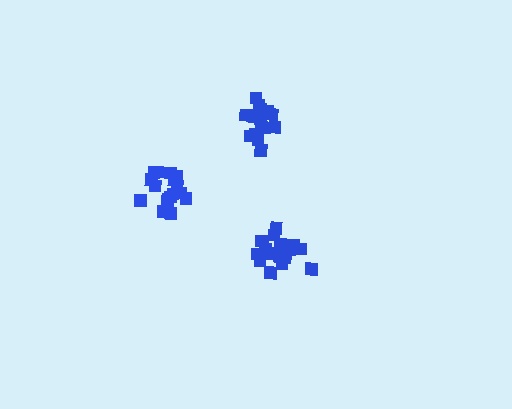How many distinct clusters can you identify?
There are 3 distinct clusters.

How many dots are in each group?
Group 1: 18 dots, Group 2: 18 dots, Group 3: 17 dots (53 total).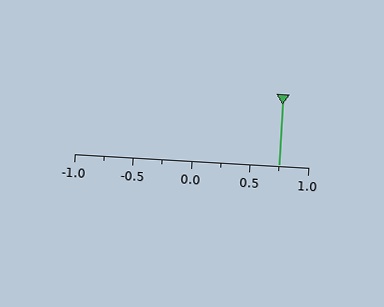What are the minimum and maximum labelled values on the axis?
The axis runs from -1.0 to 1.0.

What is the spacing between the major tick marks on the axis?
The major ticks are spaced 0.5 apart.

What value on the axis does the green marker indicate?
The marker indicates approximately 0.75.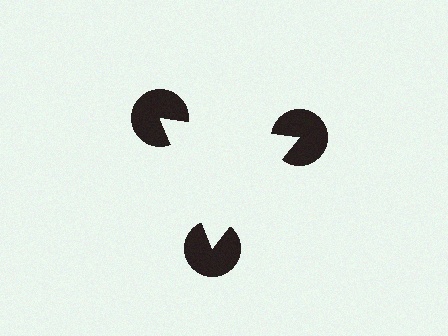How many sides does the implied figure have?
3 sides.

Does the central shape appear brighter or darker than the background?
It typically appears slightly brighter than the background, even though no actual brightness change is drawn.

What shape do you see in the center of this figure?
An illusory triangle — its edges are inferred from the aligned wedge cuts in the pac-man discs, not physically drawn.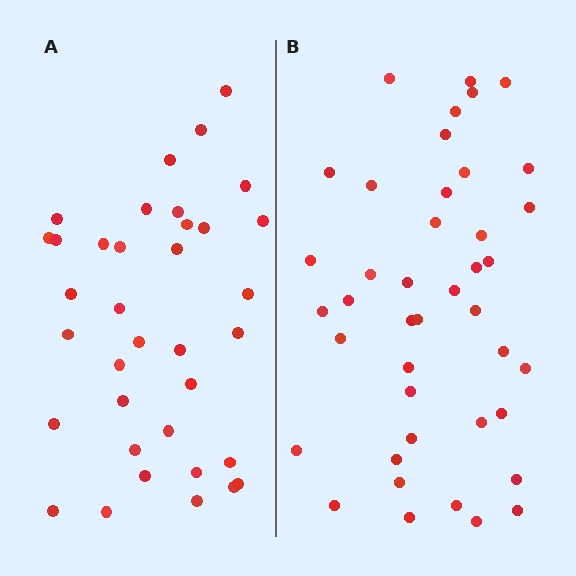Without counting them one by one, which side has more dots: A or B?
Region B (the right region) has more dots.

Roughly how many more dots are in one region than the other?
Region B has about 6 more dots than region A.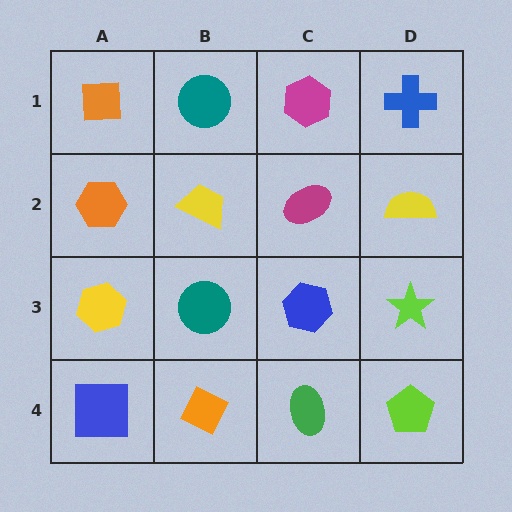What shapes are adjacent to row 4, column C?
A blue hexagon (row 3, column C), an orange diamond (row 4, column B), a lime pentagon (row 4, column D).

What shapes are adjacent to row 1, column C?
A magenta ellipse (row 2, column C), a teal circle (row 1, column B), a blue cross (row 1, column D).